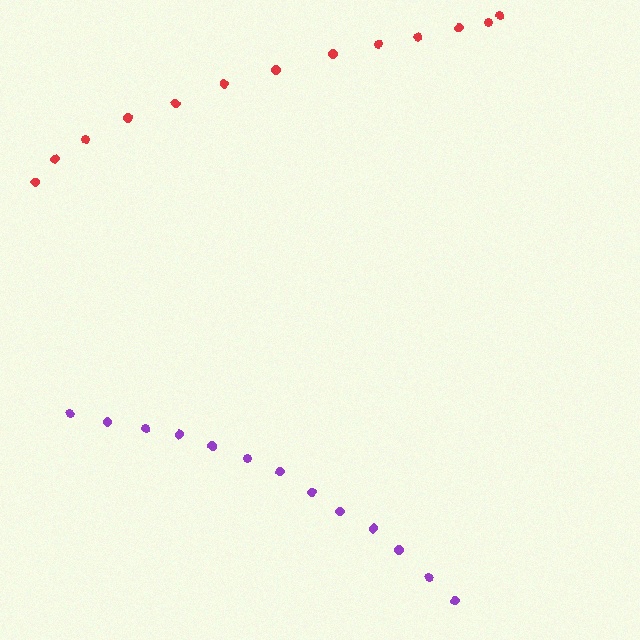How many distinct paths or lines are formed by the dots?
There are 2 distinct paths.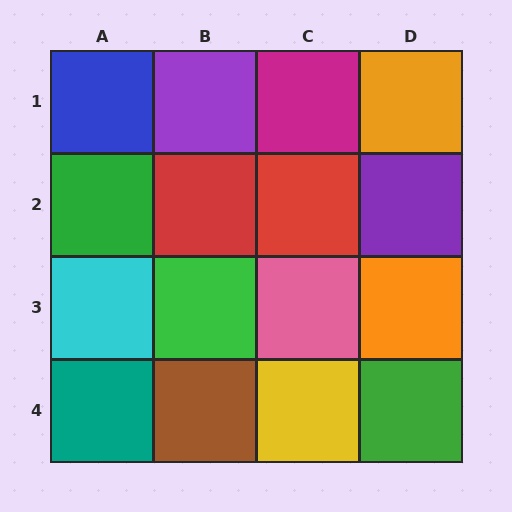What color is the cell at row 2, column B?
Red.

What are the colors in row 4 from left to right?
Teal, brown, yellow, green.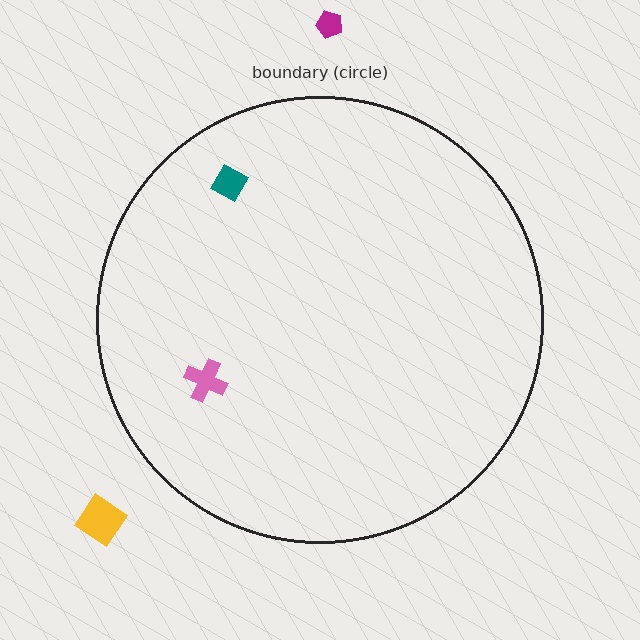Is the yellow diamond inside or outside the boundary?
Outside.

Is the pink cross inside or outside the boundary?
Inside.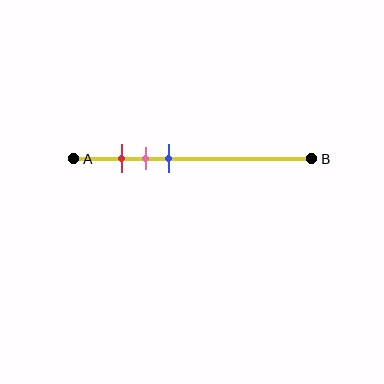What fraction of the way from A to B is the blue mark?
The blue mark is approximately 40% (0.4) of the way from A to B.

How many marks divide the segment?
There are 3 marks dividing the segment.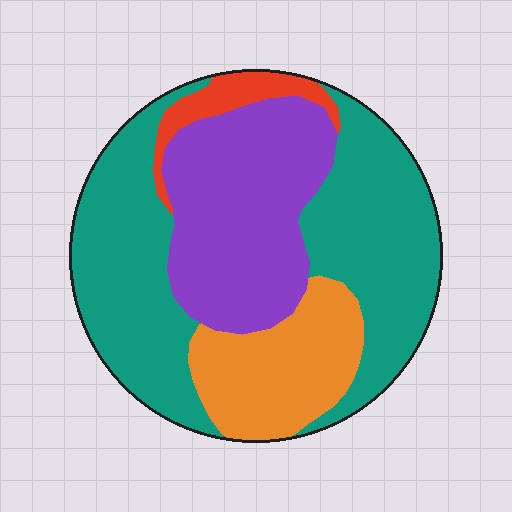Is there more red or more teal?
Teal.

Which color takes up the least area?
Red, at roughly 5%.